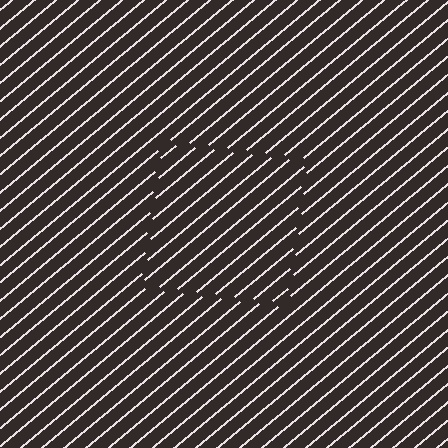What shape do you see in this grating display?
An illusory square. The interior of the shape contains the same grating, shifted by half a period — the contour is defined by the phase discontinuity where line-ends from the inner and outer gratings abut.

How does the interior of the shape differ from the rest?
The interior of the shape contains the same grating, shifted by half a period — the contour is defined by the phase discontinuity where line-ends from the inner and outer gratings abut.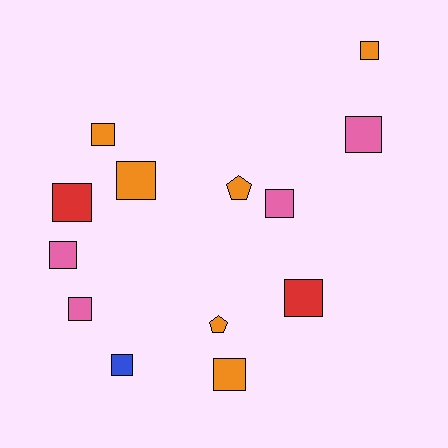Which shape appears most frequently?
Square, with 11 objects.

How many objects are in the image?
There are 13 objects.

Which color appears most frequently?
Orange, with 6 objects.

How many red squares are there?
There are 2 red squares.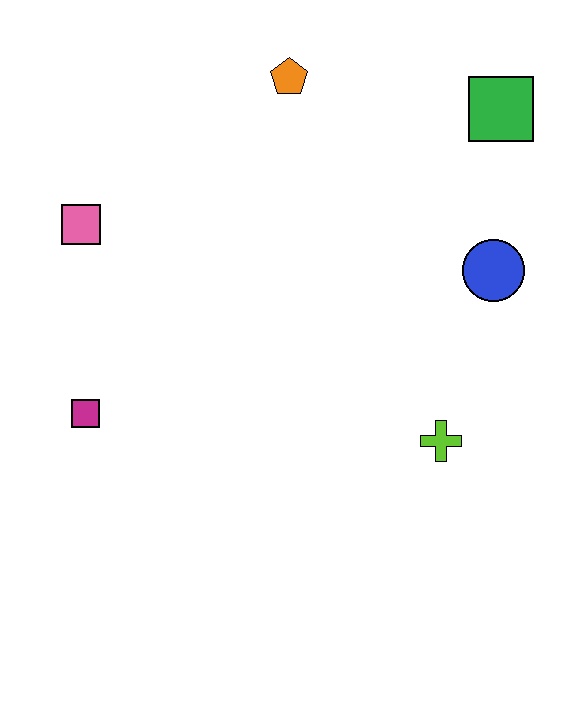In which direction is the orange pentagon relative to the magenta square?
The orange pentagon is above the magenta square.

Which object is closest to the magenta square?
The pink square is closest to the magenta square.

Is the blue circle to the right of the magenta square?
Yes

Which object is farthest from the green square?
The magenta square is farthest from the green square.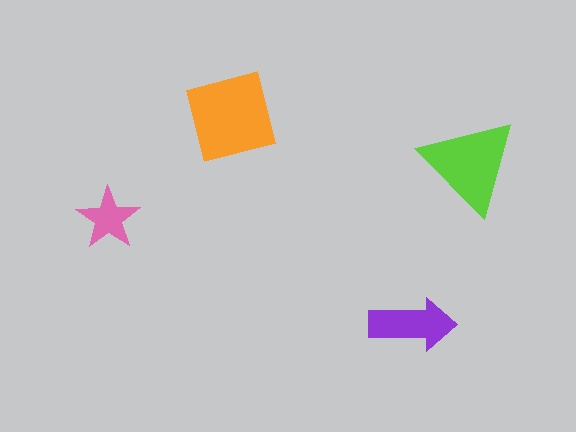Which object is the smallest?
The pink star.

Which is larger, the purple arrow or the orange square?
The orange square.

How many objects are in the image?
There are 4 objects in the image.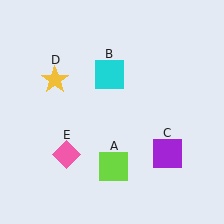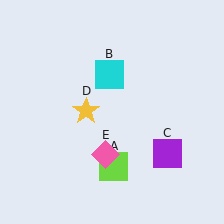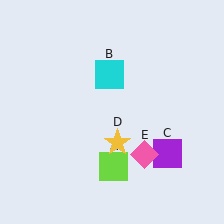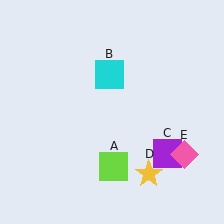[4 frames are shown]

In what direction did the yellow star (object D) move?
The yellow star (object D) moved down and to the right.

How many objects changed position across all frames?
2 objects changed position: yellow star (object D), pink diamond (object E).